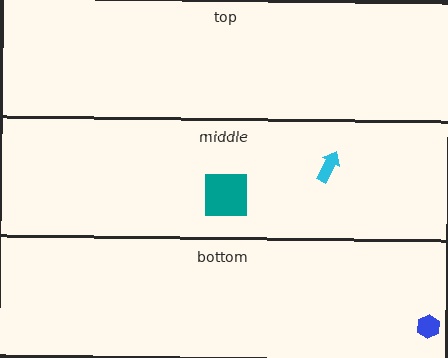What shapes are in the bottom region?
The blue hexagon.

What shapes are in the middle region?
The cyan arrow, the teal square.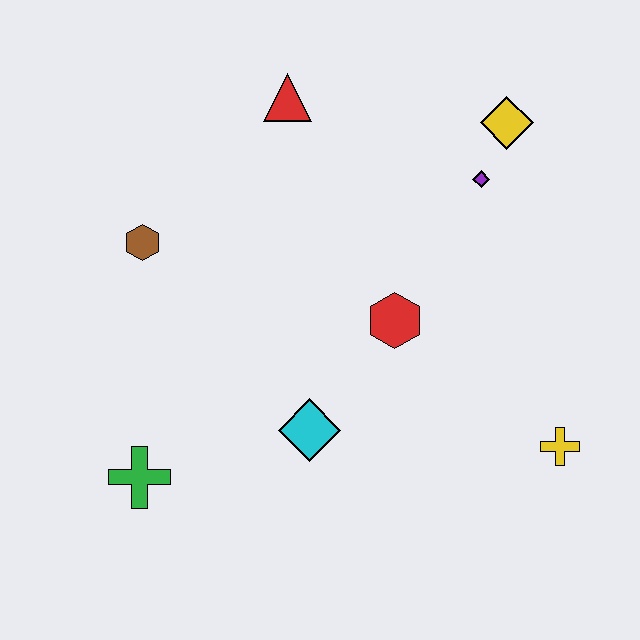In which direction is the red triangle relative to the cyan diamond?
The red triangle is above the cyan diamond.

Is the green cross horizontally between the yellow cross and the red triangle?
No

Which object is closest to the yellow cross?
The red hexagon is closest to the yellow cross.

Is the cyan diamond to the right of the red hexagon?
No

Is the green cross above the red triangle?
No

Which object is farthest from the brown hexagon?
The yellow cross is farthest from the brown hexagon.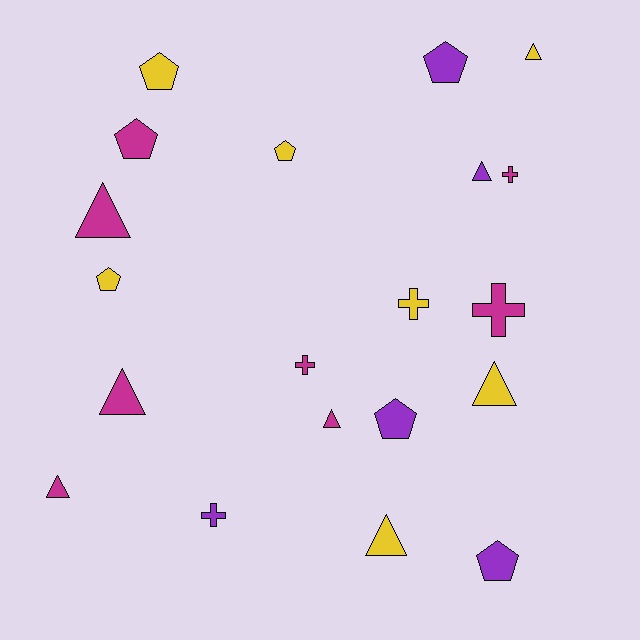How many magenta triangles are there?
There are 4 magenta triangles.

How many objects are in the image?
There are 20 objects.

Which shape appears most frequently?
Triangle, with 8 objects.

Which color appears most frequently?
Magenta, with 8 objects.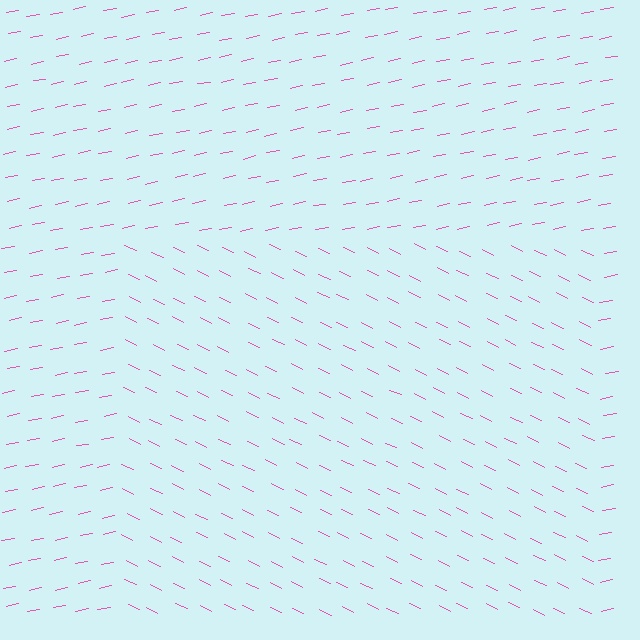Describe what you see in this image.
The image is filled with small pink line segments. A rectangle region in the image has lines oriented differently from the surrounding lines, creating a visible texture boundary.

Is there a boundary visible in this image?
Yes, there is a texture boundary formed by a change in line orientation.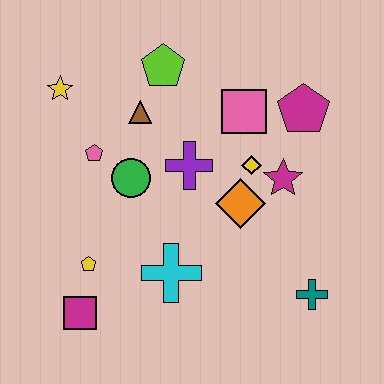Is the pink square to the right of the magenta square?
Yes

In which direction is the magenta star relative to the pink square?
The magenta star is below the pink square.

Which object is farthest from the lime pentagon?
The teal cross is farthest from the lime pentagon.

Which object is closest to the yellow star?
The pink pentagon is closest to the yellow star.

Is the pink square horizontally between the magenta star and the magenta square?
Yes